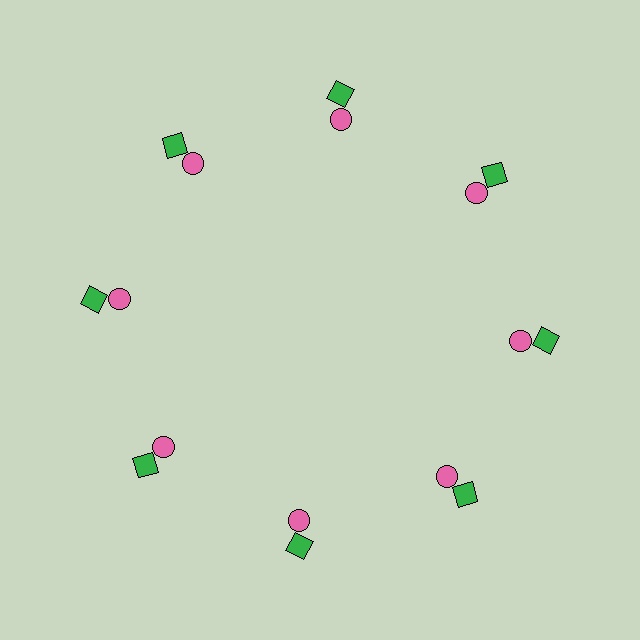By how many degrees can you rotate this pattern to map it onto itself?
The pattern maps onto itself every 45 degrees of rotation.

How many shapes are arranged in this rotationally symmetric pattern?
There are 16 shapes, arranged in 8 groups of 2.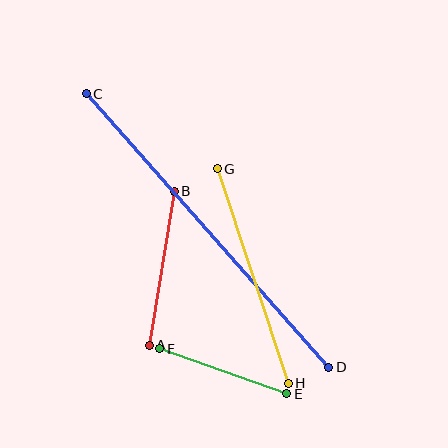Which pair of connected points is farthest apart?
Points C and D are farthest apart.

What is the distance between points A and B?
The distance is approximately 156 pixels.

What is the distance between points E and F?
The distance is approximately 134 pixels.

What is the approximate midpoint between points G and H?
The midpoint is at approximately (253, 276) pixels.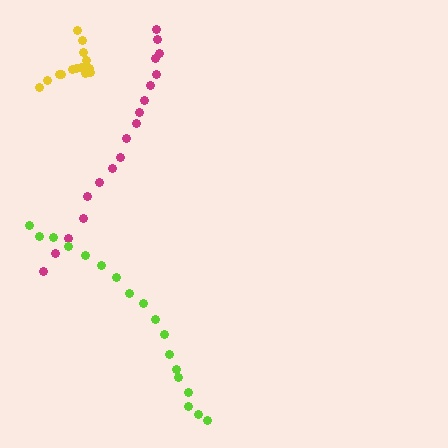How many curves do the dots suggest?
There are 3 distinct paths.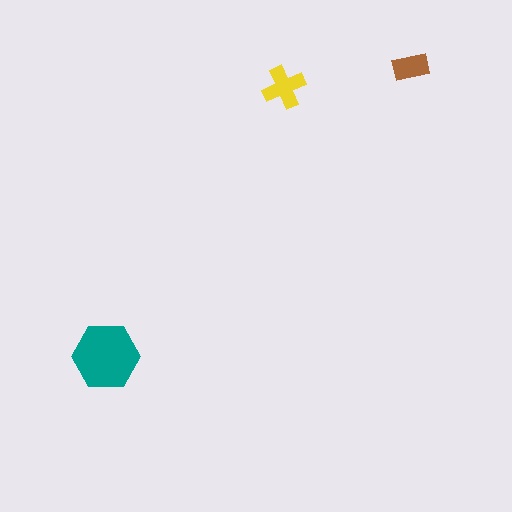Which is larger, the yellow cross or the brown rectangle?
The yellow cross.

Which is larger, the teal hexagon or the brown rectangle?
The teal hexagon.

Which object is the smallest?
The brown rectangle.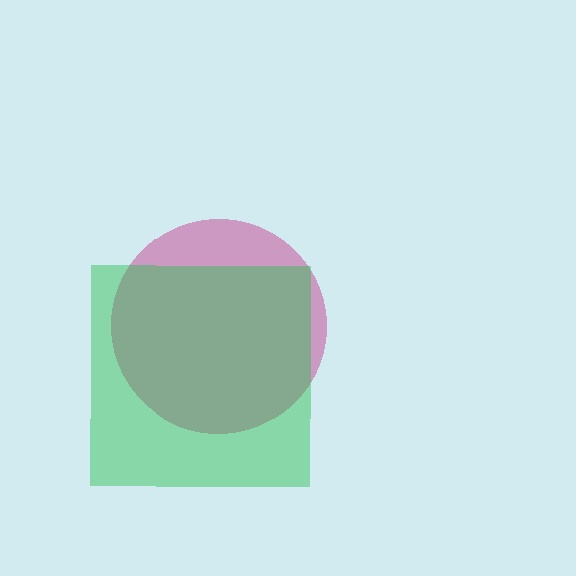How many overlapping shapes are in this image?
There are 2 overlapping shapes in the image.